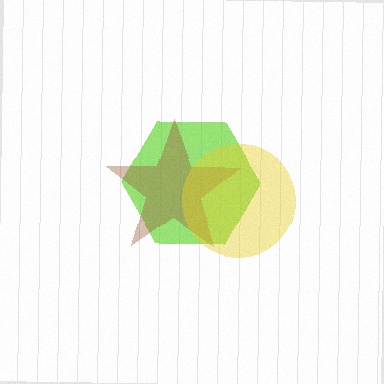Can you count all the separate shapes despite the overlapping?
Yes, there are 3 separate shapes.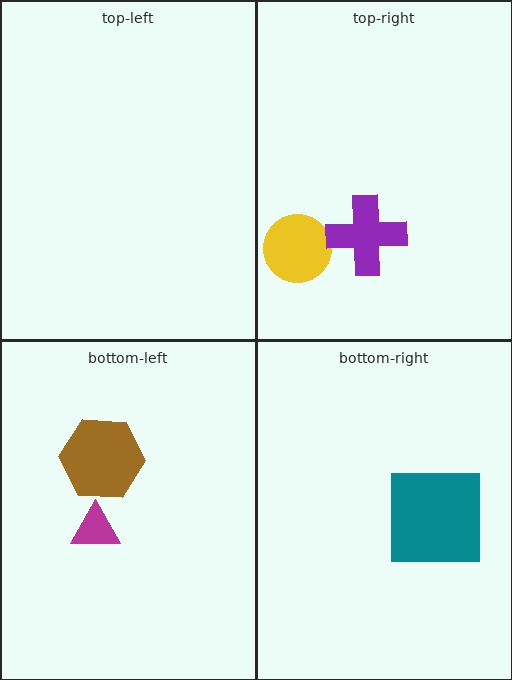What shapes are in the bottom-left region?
The brown hexagon, the magenta triangle.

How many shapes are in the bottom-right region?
1.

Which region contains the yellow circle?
The top-right region.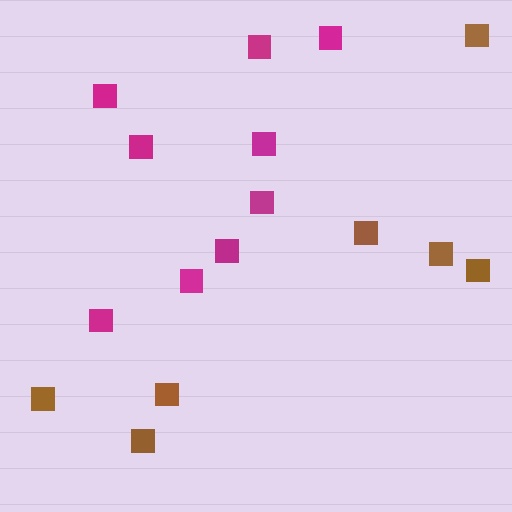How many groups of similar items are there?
There are 2 groups: one group of magenta squares (9) and one group of brown squares (7).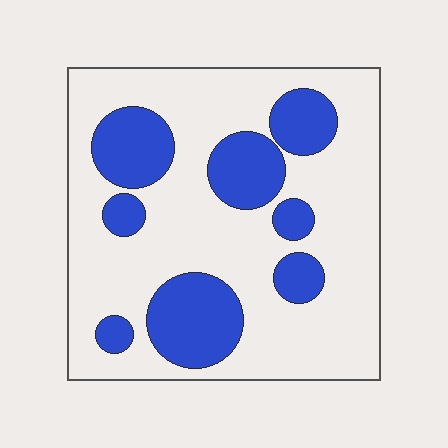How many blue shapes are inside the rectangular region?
8.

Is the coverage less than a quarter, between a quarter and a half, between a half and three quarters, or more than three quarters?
Between a quarter and a half.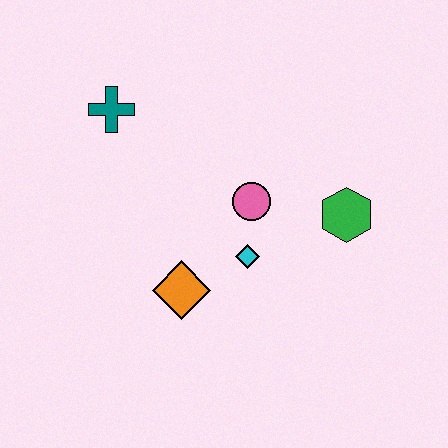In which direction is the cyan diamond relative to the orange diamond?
The cyan diamond is to the right of the orange diamond.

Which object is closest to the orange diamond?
The cyan diamond is closest to the orange diamond.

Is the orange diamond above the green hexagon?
No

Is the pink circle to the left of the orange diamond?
No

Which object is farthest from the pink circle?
The teal cross is farthest from the pink circle.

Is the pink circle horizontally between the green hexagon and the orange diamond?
Yes